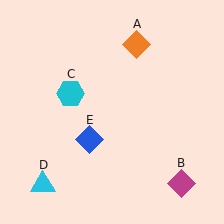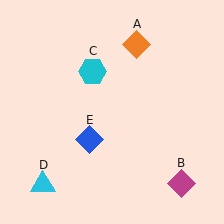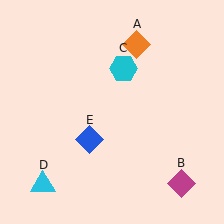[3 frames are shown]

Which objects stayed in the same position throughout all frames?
Orange diamond (object A) and magenta diamond (object B) and cyan triangle (object D) and blue diamond (object E) remained stationary.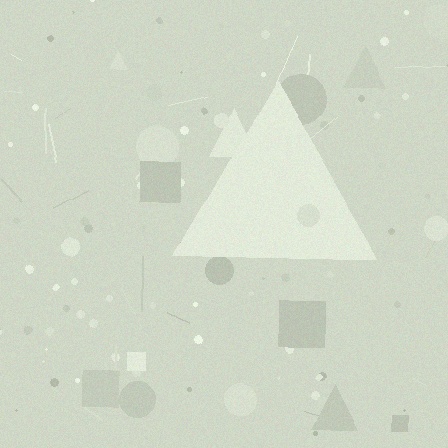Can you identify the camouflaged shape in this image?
The camouflaged shape is a triangle.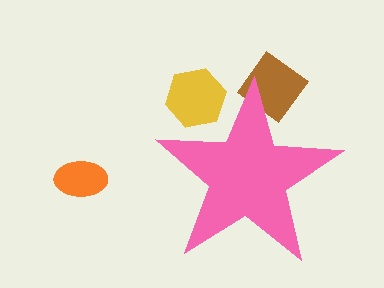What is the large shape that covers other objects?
A pink star.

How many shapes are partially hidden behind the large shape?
2 shapes are partially hidden.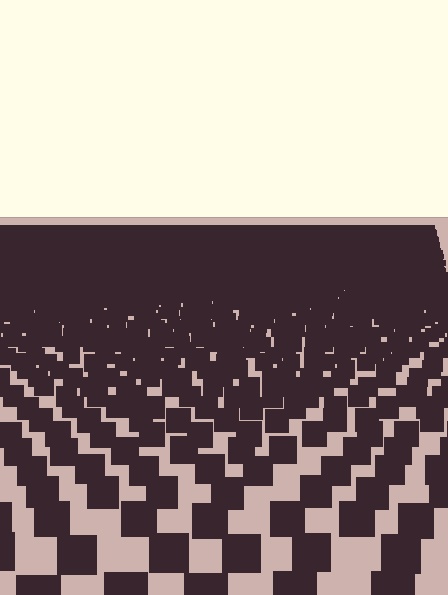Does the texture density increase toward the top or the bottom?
Density increases toward the top.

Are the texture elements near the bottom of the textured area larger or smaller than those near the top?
Larger. Near the bottom, elements are closer to the viewer and appear at a bigger on-screen size.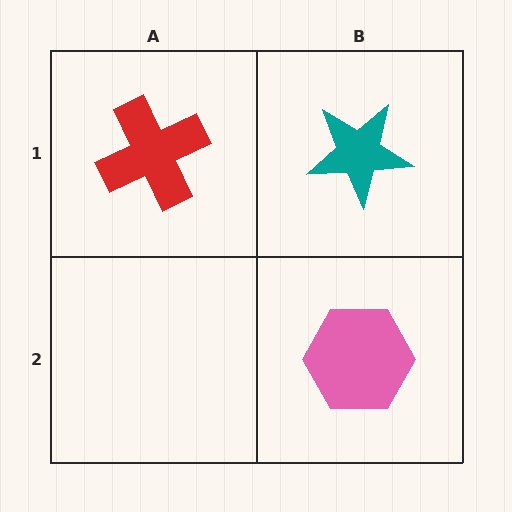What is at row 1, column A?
A red cross.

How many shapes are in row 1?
2 shapes.